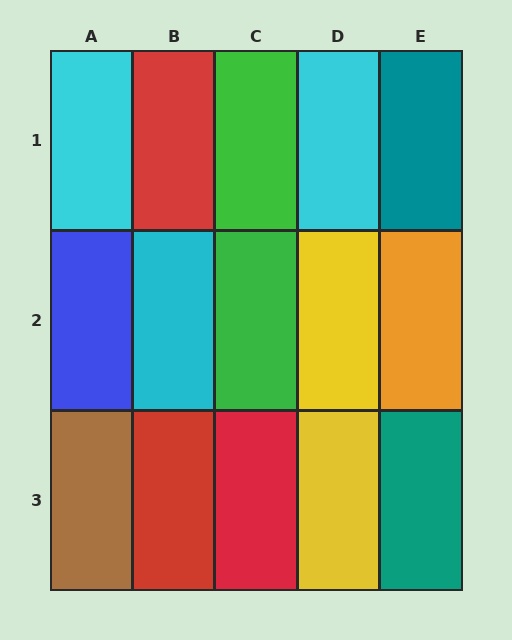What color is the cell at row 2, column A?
Blue.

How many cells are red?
3 cells are red.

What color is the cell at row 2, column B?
Cyan.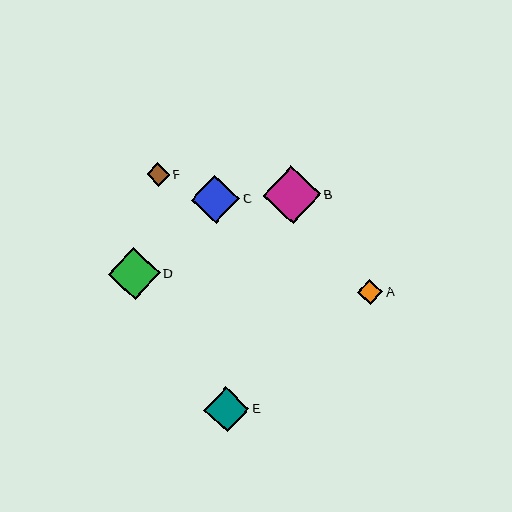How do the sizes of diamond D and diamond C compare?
Diamond D and diamond C are approximately the same size.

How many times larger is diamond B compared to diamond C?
Diamond B is approximately 1.2 times the size of diamond C.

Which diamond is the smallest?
Diamond F is the smallest with a size of approximately 23 pixels.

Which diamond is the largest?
Diamond B is the largest with a size of approximately 58 pixels.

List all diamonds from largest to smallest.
From largest to smallest: B, D, C, E, A, F.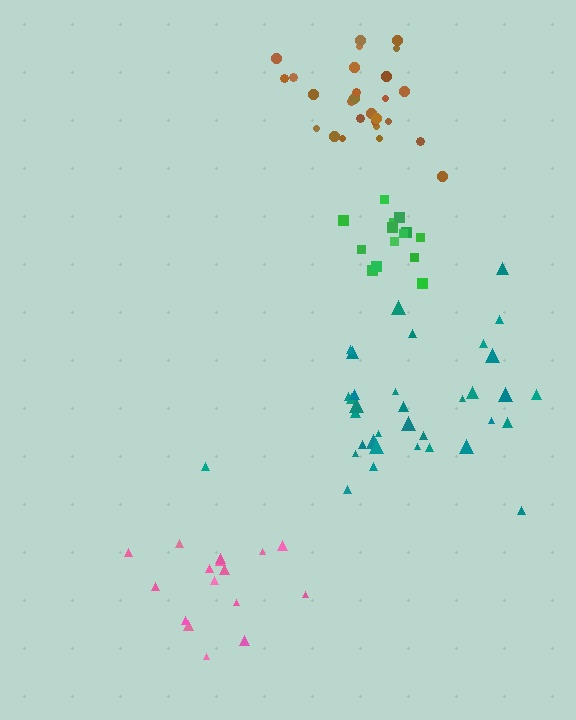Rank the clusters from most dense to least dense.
green, brown, teal, pink.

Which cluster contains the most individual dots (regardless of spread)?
Teal (35).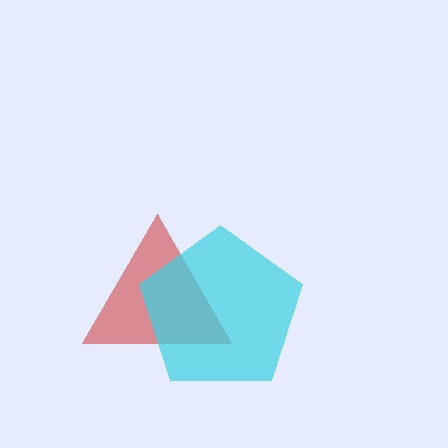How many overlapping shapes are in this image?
There are 2 overlapping shapes in the image.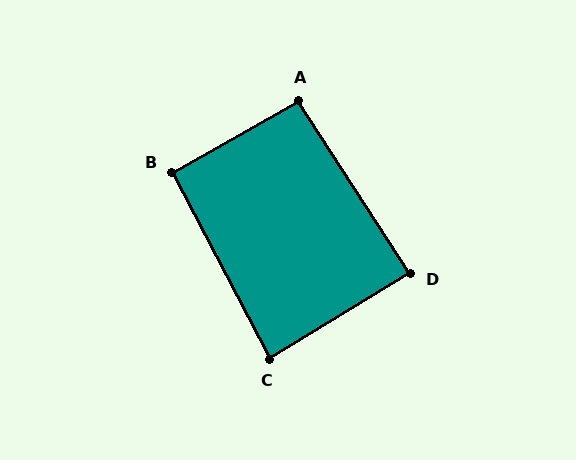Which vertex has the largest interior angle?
A, at approximately 93 degrees.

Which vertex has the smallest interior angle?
C, at approximately 87 degrees.